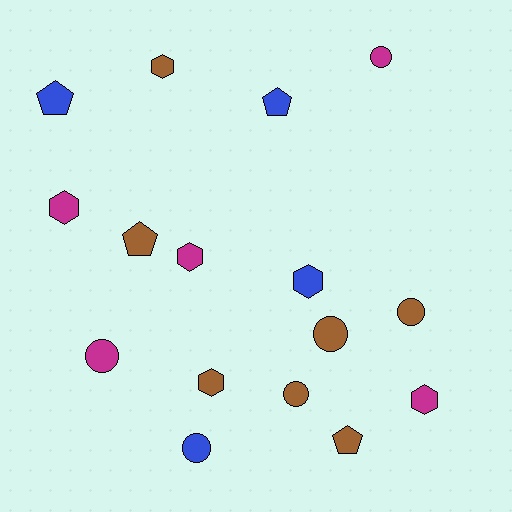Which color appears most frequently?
Brown, with 7 objects.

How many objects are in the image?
There are 16 objects.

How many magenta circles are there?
There are 2 magenta circles.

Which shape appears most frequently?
Hexagon, with 6 objects.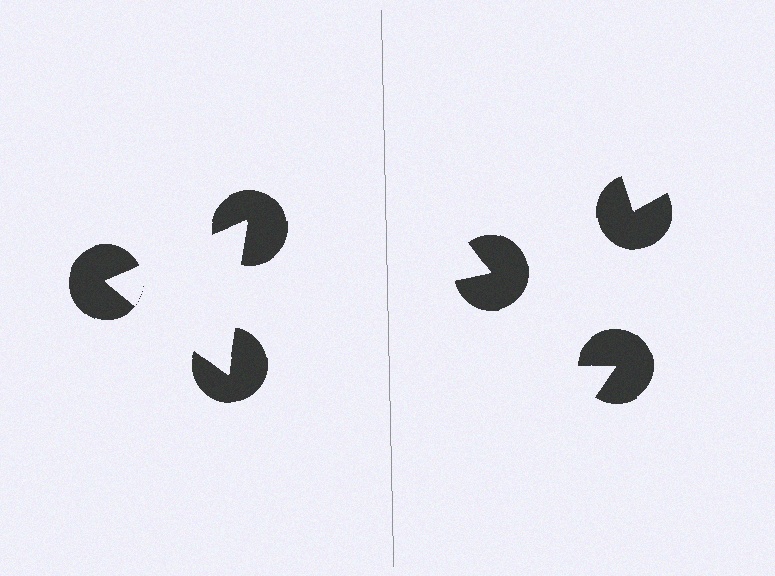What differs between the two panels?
The pac-man discs are positioned identically on both sides; only the wedge orientations differ. On the left they align to a triangle; on the right they are misaligned.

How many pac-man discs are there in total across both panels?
6 — 3 on each side.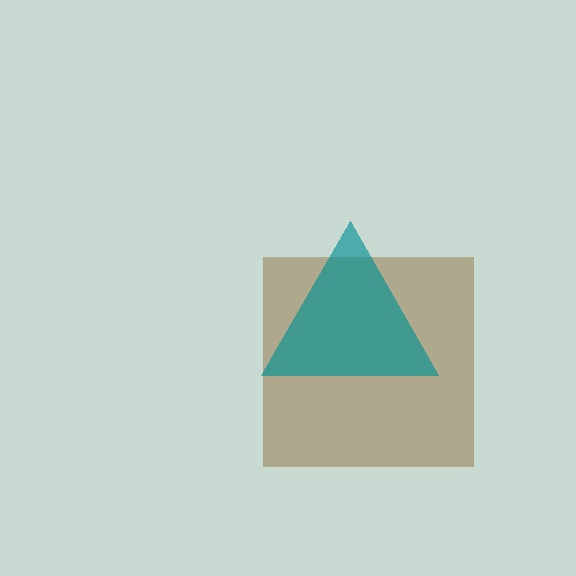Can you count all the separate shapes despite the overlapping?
Yes, there are 2 separate shapes.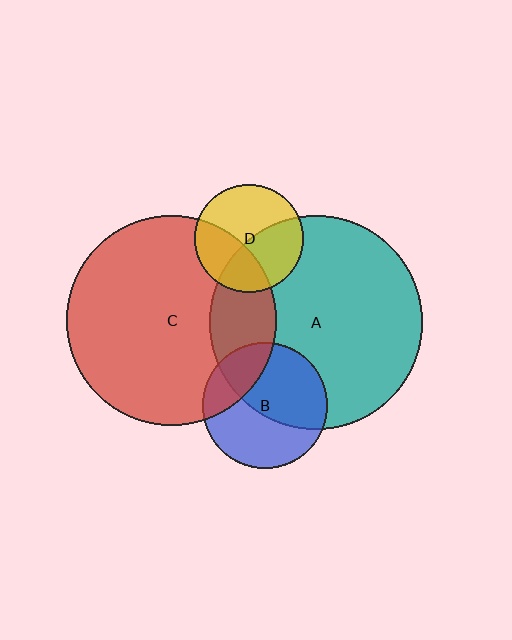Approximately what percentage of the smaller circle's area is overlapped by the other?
Approximately 55%.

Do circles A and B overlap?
Yes.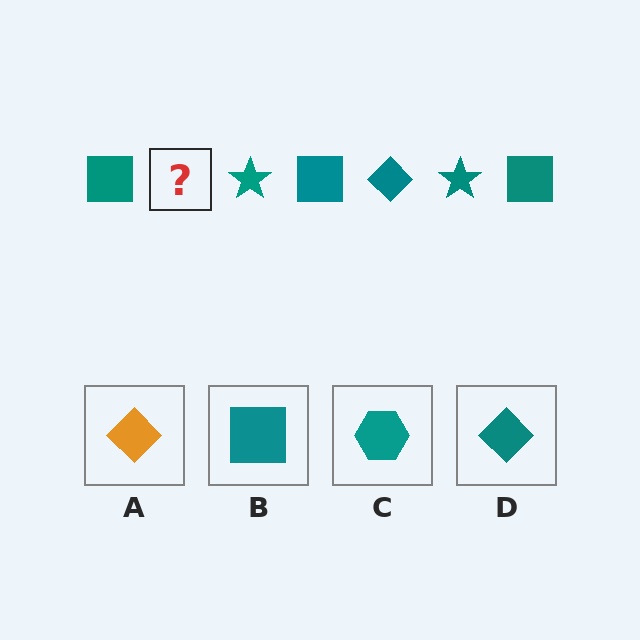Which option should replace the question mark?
Option D.